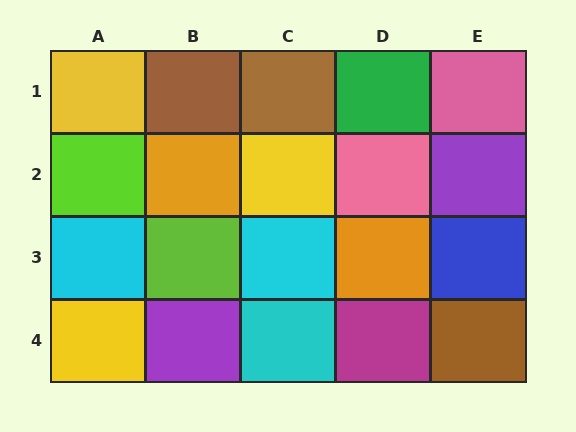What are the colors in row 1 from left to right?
Yellow, brown, brown, green, pink.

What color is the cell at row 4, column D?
Magenta.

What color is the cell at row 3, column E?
Blue.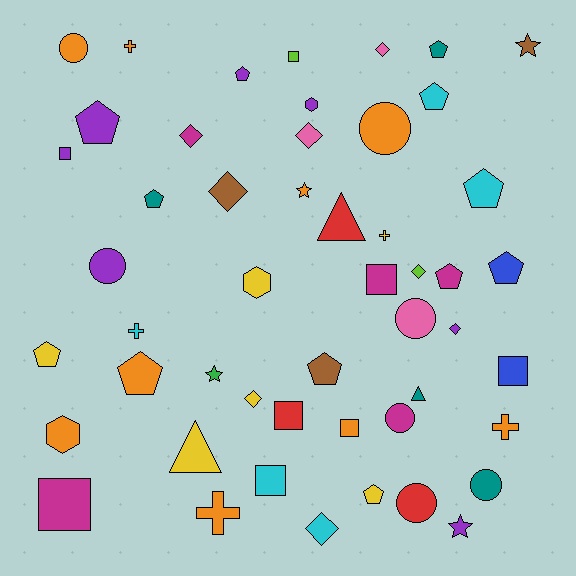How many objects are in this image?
There are 50 objects.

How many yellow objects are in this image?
There are 6 yellow objects.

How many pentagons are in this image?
There are 12 pentagons.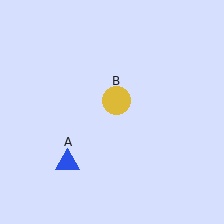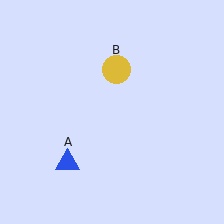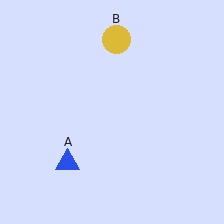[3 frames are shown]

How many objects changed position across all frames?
1 object changed position: yellow circle (object B).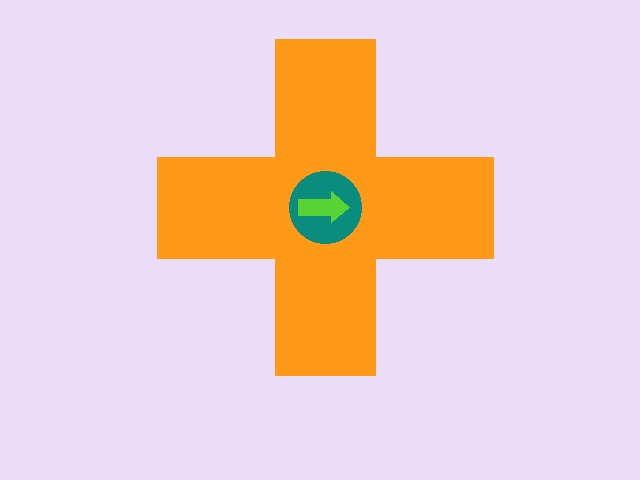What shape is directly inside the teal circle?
The lime arrow.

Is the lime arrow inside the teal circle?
Yes.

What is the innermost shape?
The lime arrow.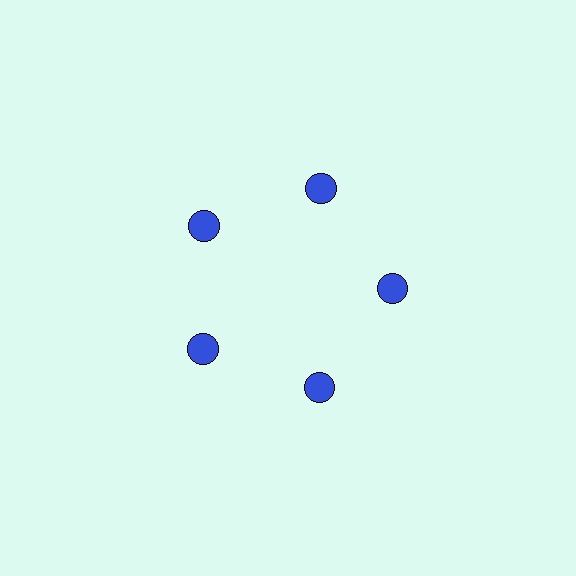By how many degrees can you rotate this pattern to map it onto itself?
The pattern maps onto itself every 72 degrees of rotation.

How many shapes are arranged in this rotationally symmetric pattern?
There are 5 shapes, arranged in 5 groups of 1.